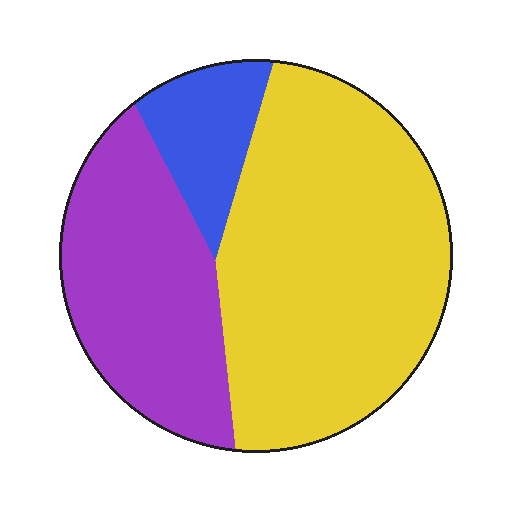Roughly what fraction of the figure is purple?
Purple covers about 30% of the figure.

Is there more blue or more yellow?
Yellow.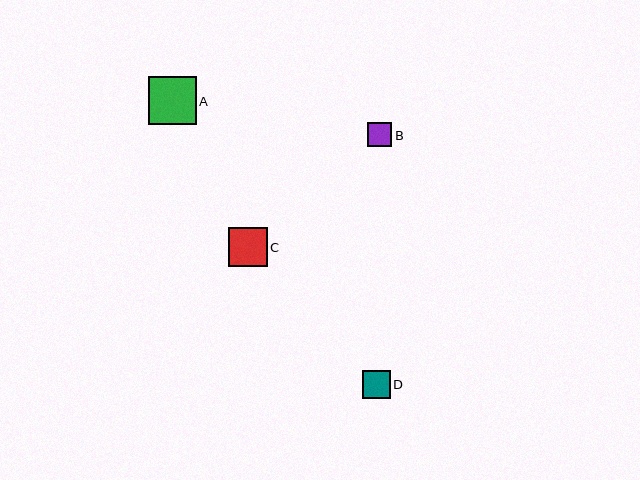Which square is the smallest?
Square B is the smallest with a size of approximately 24 pixels.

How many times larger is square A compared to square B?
Square A is approximately 2.0 times the size of square B.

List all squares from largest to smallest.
From largest to smallest: A, C, D, B.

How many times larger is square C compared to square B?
Square C is approximately 1.6 times the size of square B.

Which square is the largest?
Square A is the largest with a size of approximately 48 pixels.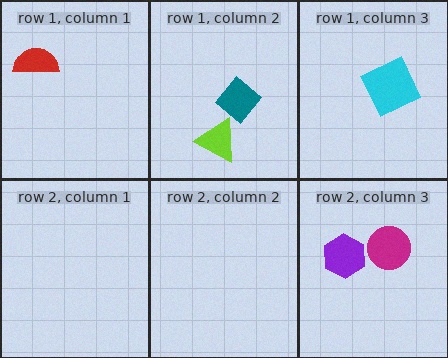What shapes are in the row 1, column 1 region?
The red semicircle.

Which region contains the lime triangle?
The row 1, column 2 region.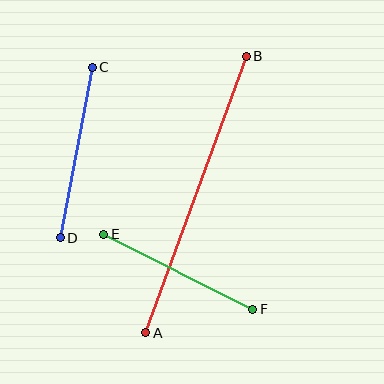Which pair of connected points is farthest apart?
Points A and B are farthest apart.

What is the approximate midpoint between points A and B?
The midpoint is at approximately (196, 194) pixels.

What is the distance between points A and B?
The distance is approximately 294 pixels.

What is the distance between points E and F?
The distance is approximately 167 pixels.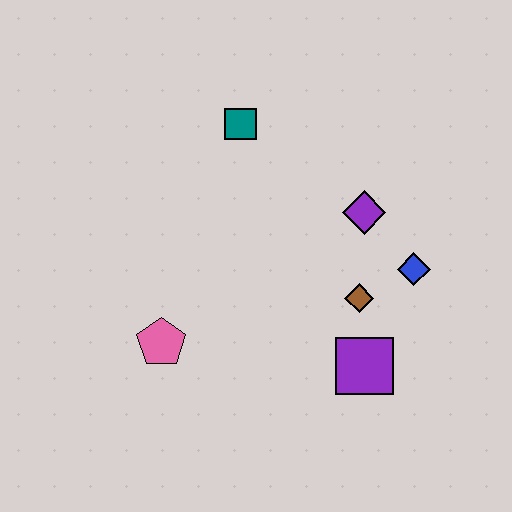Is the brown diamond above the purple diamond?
No